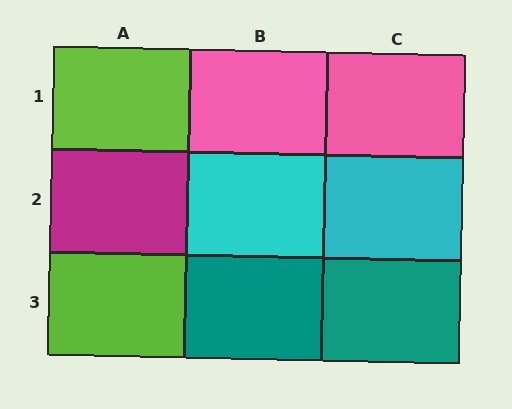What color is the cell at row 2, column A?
Magenta.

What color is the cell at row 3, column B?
Teal.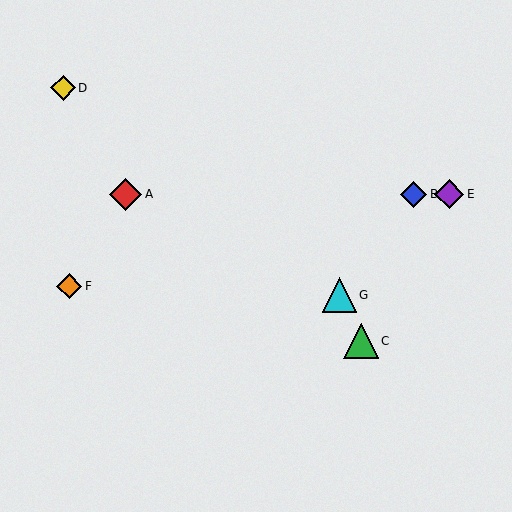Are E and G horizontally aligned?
No, E is at y≈194 and G is at y≈295.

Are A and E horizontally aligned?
Yes, both are at y≈194.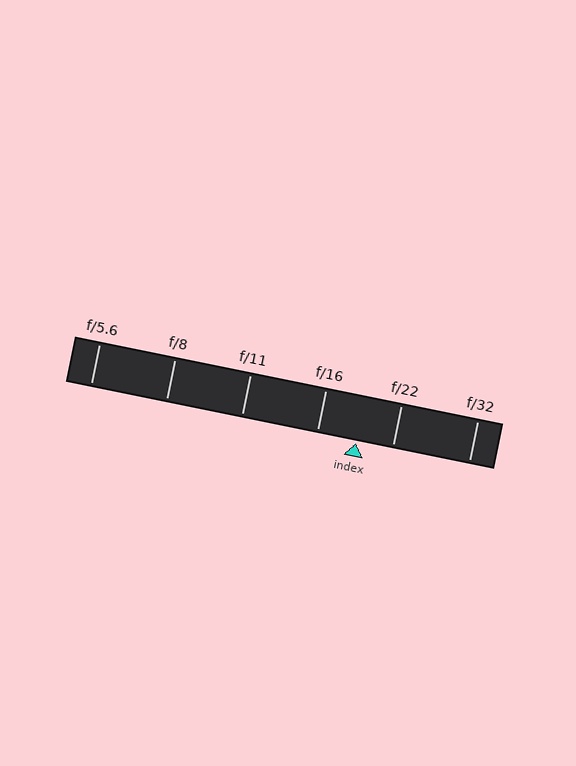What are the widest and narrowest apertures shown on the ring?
The widest aperture shown is f/5.6 and the narrowest is f/32.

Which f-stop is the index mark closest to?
The index mark is closest to f/22.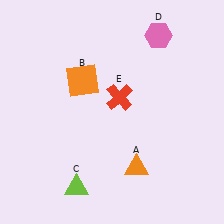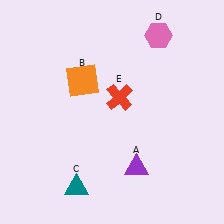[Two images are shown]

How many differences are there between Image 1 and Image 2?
There are 2 differences between the two images.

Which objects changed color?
A changed from orange to purple. C changed from lime to teal.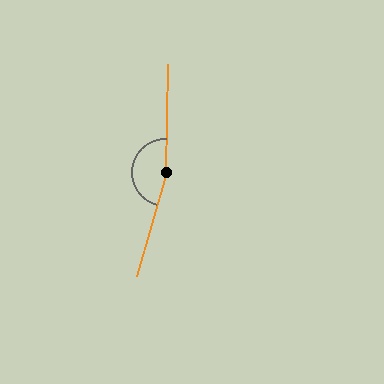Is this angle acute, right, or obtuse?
It is obtuse.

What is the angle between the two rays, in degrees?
Approximately 165 degrees.